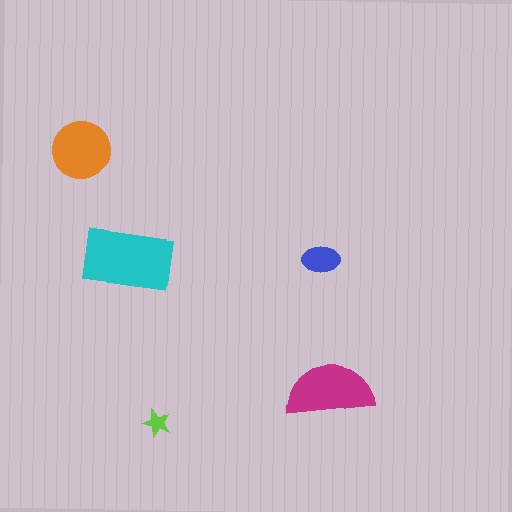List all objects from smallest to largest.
The lime star, the blue ellipse, the orange circle, the magenta semicircle, the cyan rectangle.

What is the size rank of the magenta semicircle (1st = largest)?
2nd.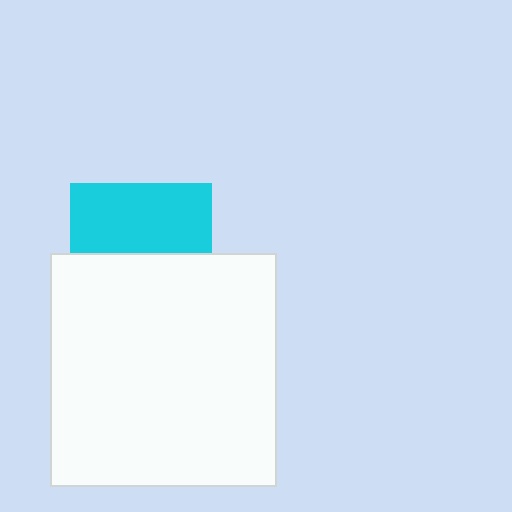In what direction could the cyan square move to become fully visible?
The cyan square could move up. That would shift it out from behind the white rectangle entirely.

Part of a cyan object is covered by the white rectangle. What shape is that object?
It is a square.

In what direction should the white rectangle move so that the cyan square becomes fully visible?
The white rectangle should move down. That is the shortest direction to clear the overlap and leave the cyan square fully visible.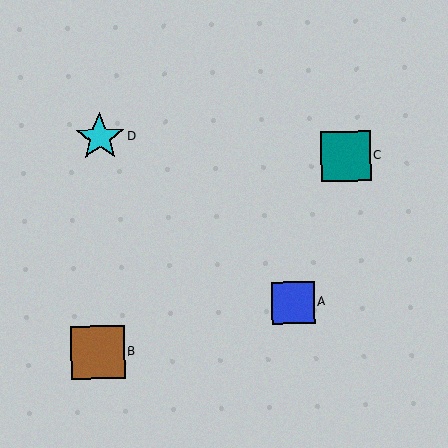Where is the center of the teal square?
The center of the teal square is at (346, 156).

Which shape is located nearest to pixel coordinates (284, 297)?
The blue square (labeled A) at (293, 303) is nearest to that location.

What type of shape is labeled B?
Shape B is a brown square.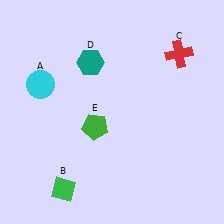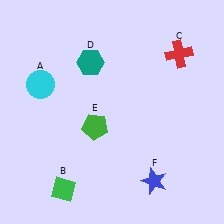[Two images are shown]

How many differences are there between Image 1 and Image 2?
There is 1 difference between the two images.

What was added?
A blue star (F) was added in Image 2.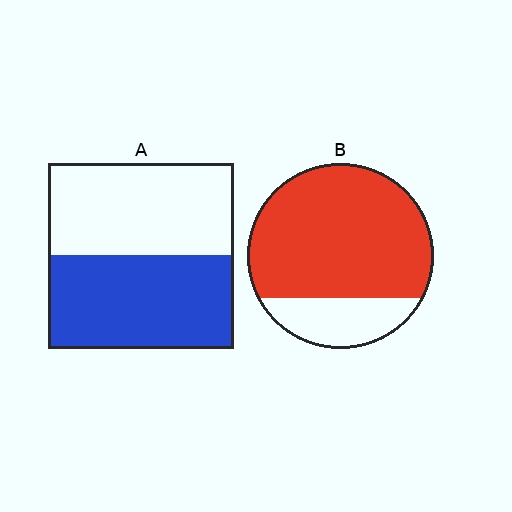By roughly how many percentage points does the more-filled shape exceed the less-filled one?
By roughly 25 percentage points (B over A).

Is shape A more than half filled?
Roughly half.